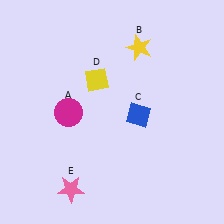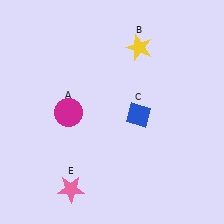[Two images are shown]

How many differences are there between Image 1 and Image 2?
There is 1 difference between the two images.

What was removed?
The yellow diamond (D) was removed in Image 2.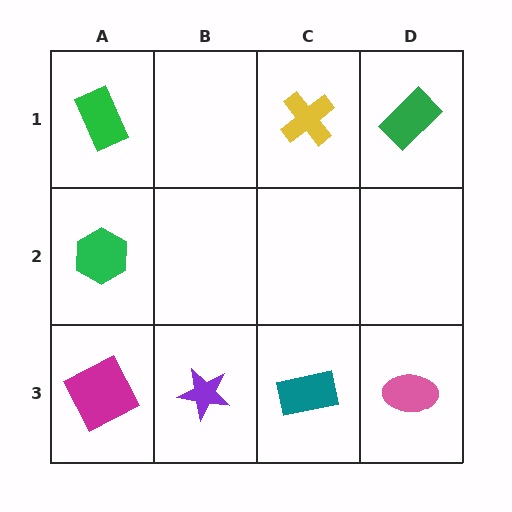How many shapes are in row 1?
3 shapes.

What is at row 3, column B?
A purple star.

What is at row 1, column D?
A green rectangle.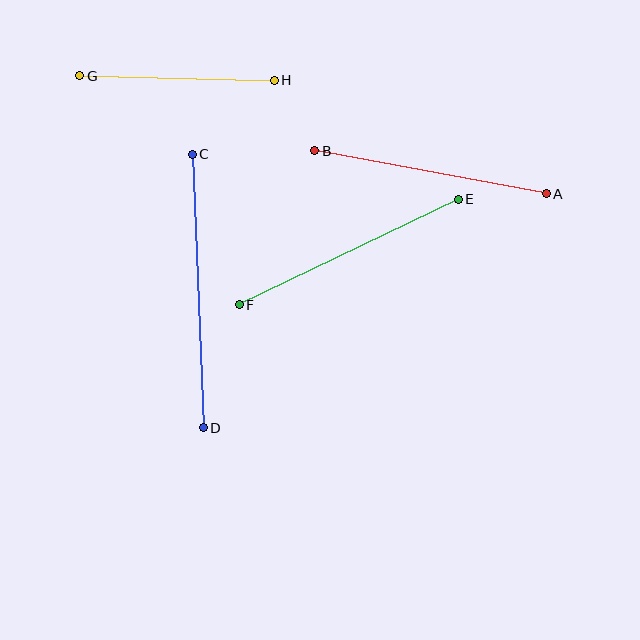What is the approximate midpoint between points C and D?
The midpoint is at approximately (198, 291) pixels.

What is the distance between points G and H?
The distance is approximately 194 pixels.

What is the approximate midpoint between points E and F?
The midpoint is at approximately (349, 252) pixels.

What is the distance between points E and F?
The distance is approximately 243 pixels.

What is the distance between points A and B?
The distance is approximately 235 pixels.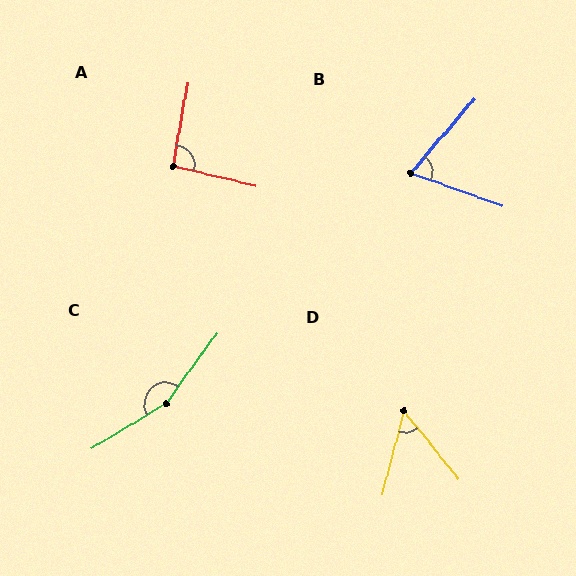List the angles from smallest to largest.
D (53°), B (69°), A (93°), C (157°).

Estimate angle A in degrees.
Approximately 93 degrees.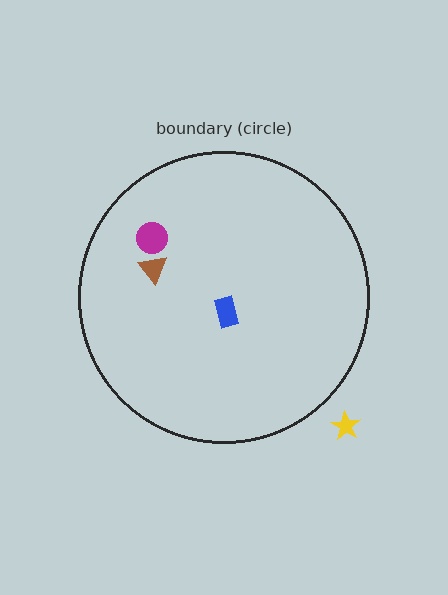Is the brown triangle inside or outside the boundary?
Inside.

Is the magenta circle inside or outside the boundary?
Inside.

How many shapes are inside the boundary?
3 inside, 1 outside.